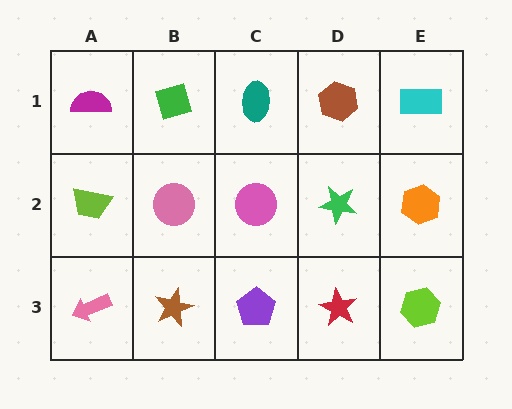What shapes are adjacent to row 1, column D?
A green star (row 2, column D), a teal ellipse (row 1, column C), a cyan rectangle (row 1, column E).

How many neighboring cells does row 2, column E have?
3.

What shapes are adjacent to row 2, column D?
A brown hexagon (row 1, column D), a red star (row 3, column D), a pink circle (row 2, column C), an orange hexagon (row 2, column E).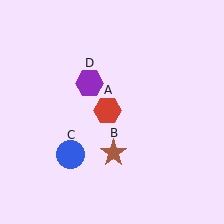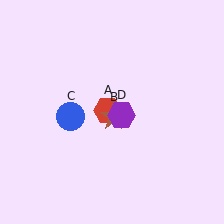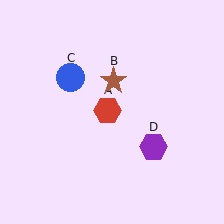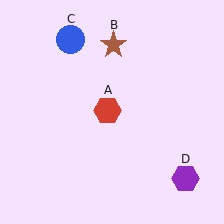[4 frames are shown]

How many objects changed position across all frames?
3 objects changed position: brown star (object B), blue circle (object C), purple hexagon (object D).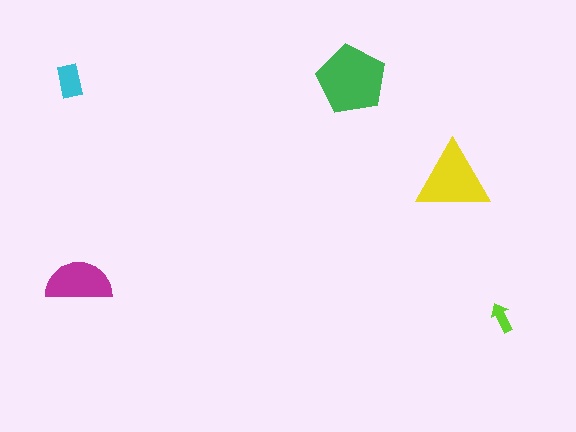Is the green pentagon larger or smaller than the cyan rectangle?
Larger.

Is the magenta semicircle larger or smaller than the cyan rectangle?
Larger.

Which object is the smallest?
The lime arrow.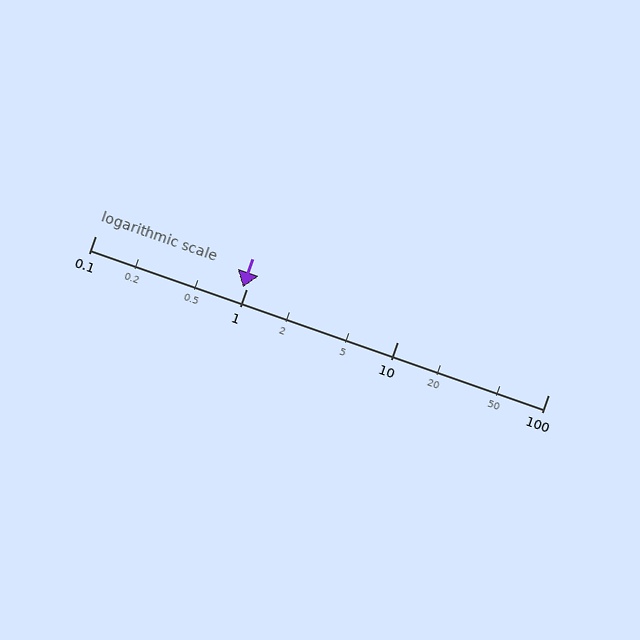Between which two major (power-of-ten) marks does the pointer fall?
The pointer is between 0.1 and 1.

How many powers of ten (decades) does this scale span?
The scale spans 3 decades, from 0.1 to 100.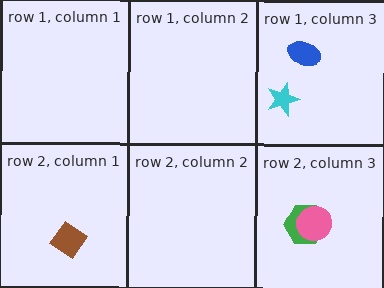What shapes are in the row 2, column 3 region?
The green hexagon, the pink circle.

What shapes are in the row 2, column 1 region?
The brown diamond.